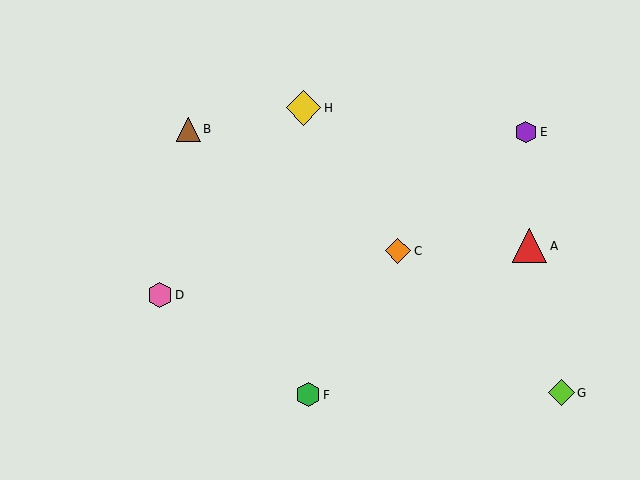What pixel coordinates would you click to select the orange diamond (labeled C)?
Click at (398, 251) to select the orange diamond C.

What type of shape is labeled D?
Shape D is a pink hexagon.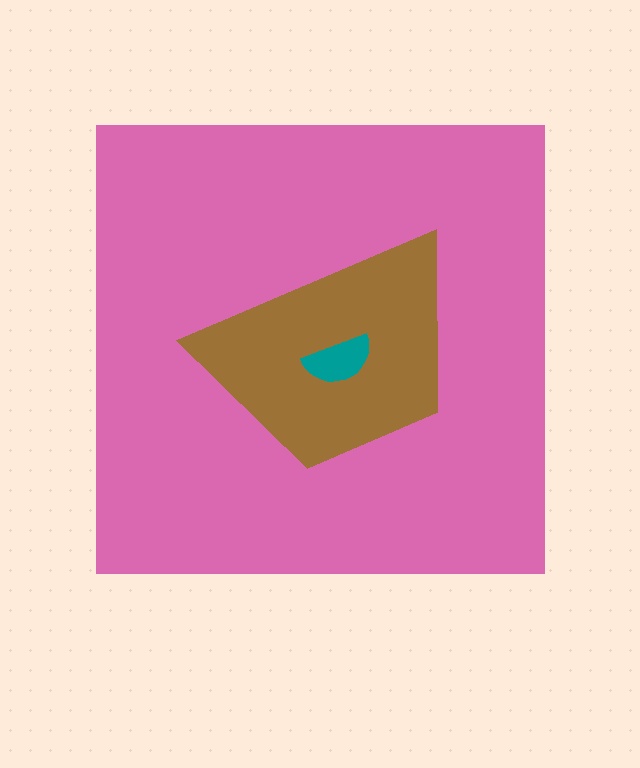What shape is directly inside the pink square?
The brown trapezoid.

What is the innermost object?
The teal semicircle.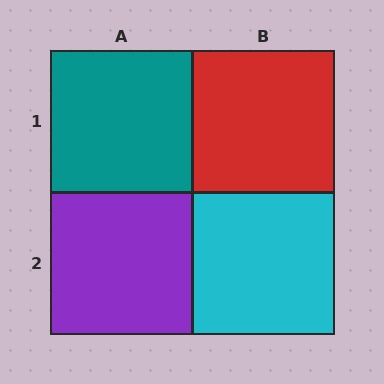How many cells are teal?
1 cell is teal.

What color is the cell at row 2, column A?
Purple.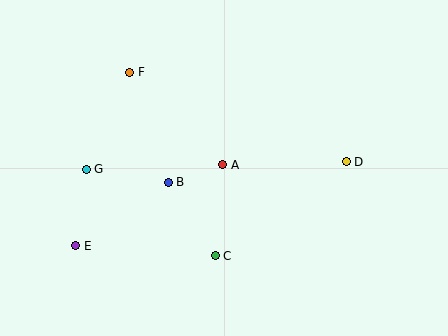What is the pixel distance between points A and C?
The distance between A and C is 91 pixels.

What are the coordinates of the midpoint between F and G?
The midpoint between F and G is at (108, 121).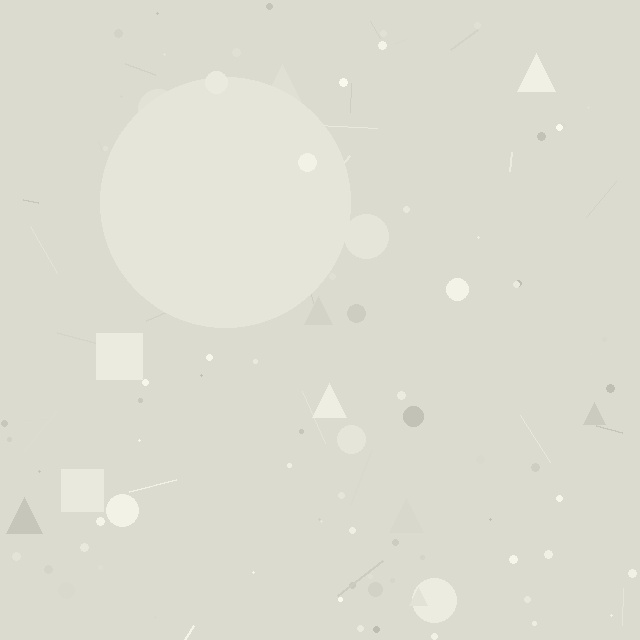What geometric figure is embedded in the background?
A circle is embedded in the background.